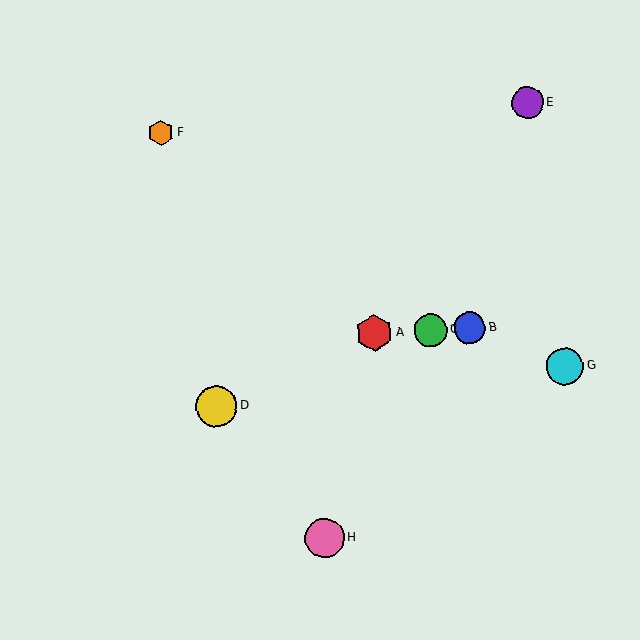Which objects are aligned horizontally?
Objects A, B, C are aligned horizontally.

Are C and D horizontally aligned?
No, C is at y≈330 and D is at y≈406.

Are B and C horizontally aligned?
Yes, both are at y≈328.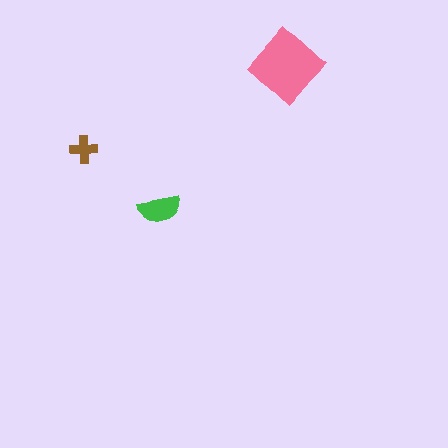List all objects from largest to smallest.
The pink diamond, the green semicircle, the brown cross.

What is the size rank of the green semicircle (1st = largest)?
2nd.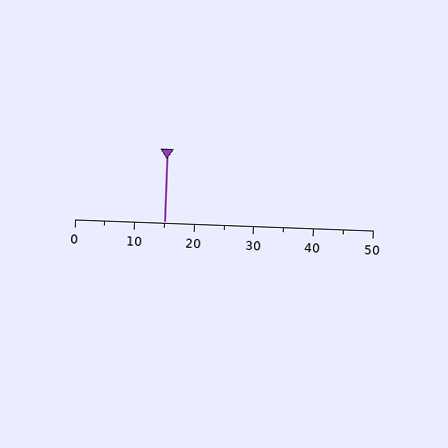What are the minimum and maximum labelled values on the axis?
The axis runs from 0 to 50.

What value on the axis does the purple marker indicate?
The marker indicates approximately 15.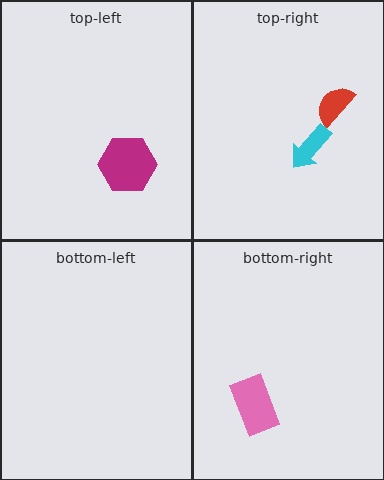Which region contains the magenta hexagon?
The top-left region.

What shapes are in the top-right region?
The red semicircle, the cyan arrow.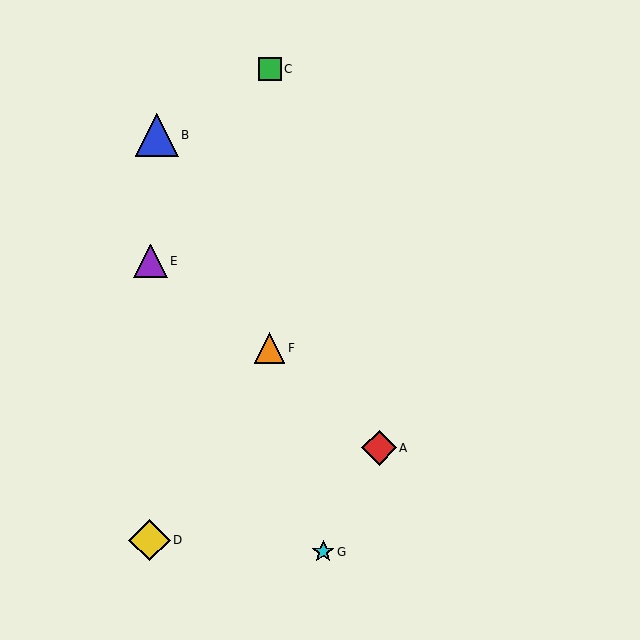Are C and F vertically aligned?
Yes, both are at x≈270.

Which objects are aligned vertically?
Objects C, F are aligned vertically.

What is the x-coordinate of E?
Object E is at x≈151.